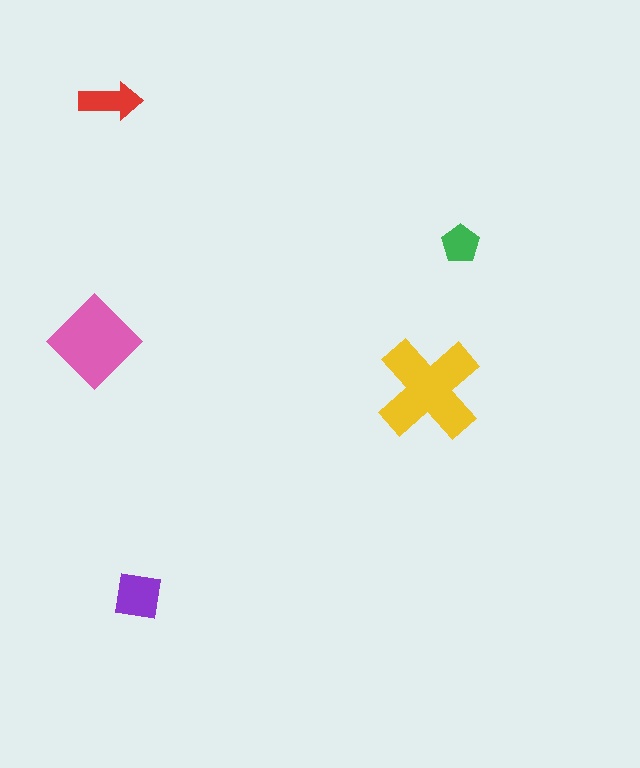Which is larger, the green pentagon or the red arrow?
The red arrow.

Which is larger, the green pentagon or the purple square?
The purple square.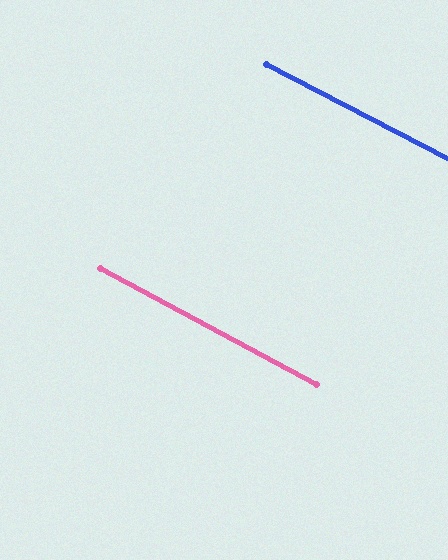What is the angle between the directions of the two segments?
Approximately 1 degree.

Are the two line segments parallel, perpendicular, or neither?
Parallel — their directions differ by only 0.6°.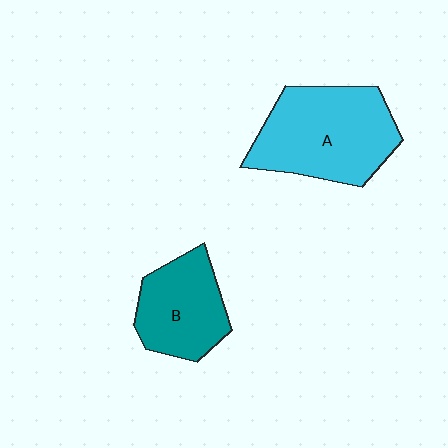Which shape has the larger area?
Shape A (cyan).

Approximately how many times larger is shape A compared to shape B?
Approximately 1.5 times.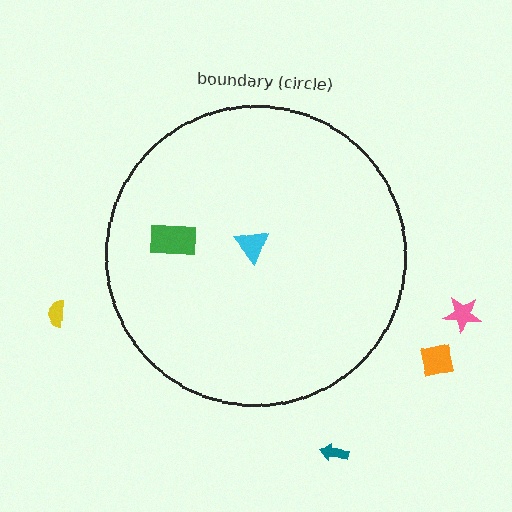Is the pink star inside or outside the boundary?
Outside.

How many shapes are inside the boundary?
2 inside, 4 outside.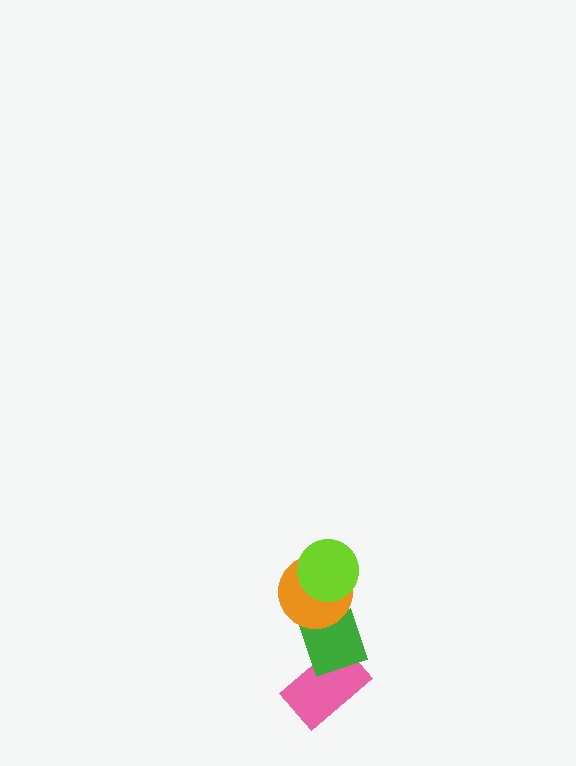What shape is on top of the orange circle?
The lime circle is on top of the orange circle.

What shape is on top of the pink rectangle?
The green diamond is on top of the pink rectangle.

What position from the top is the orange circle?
The orange circle is 2nd from the top.